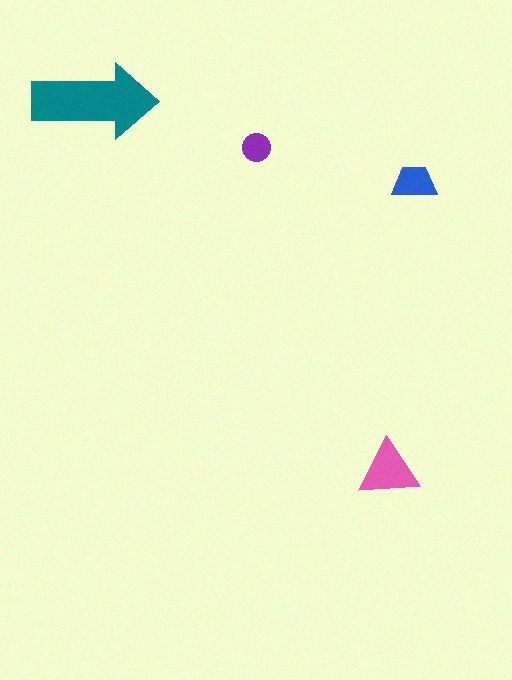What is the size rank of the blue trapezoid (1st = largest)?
3rd.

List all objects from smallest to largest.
The purple circle, the blue trapezoid, the pink triangle, the teal arrow.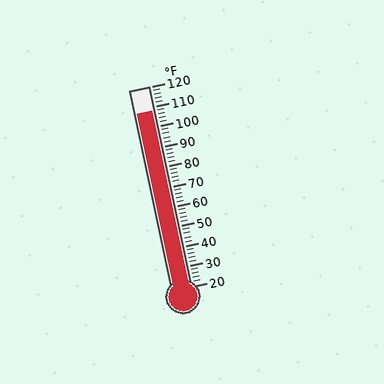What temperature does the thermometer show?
The thermometer shows approximately 108°F.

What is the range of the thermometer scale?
The thermometer scale ranges from 20°F to 120°F.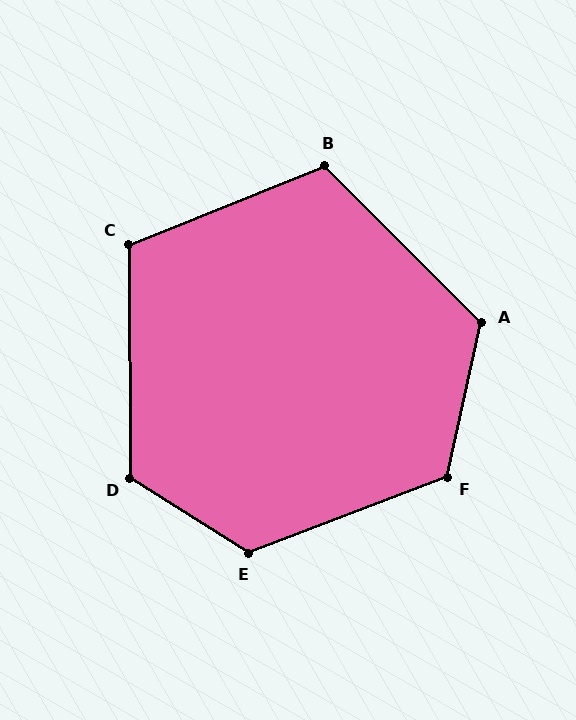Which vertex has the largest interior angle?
E, at approximately 127 degrees.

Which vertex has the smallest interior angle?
C, at approximately 111 degrees.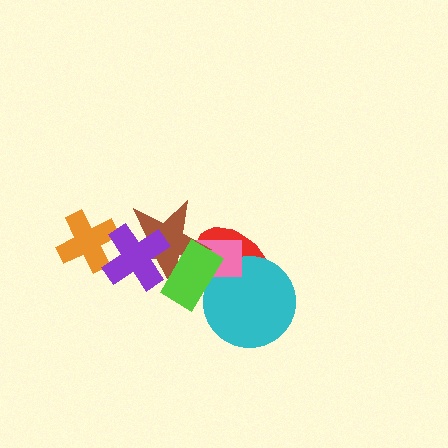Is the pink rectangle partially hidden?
Yes, it is partially covered by another shape.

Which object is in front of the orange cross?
The purple cross is in front of the orange cross.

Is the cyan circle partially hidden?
Yes, it is partially covered by another shape.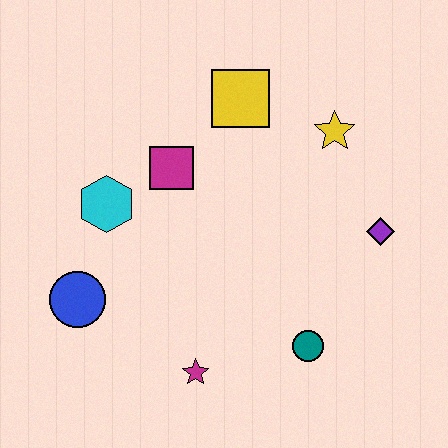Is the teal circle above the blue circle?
No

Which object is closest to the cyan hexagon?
The magenta square is closest to the cyan hexagon.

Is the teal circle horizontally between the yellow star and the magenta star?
Yes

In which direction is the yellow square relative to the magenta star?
The yellow square is above the magenta star.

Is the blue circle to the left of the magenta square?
Yes